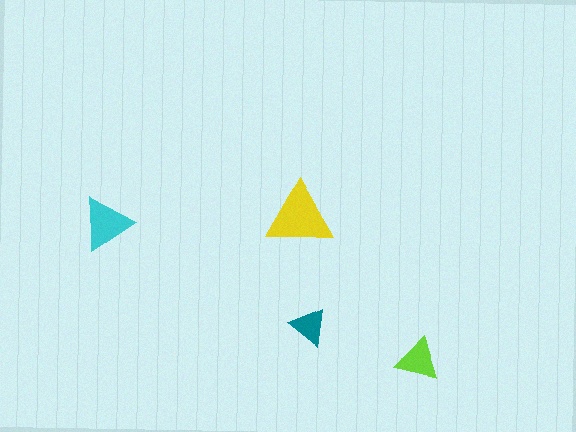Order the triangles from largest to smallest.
the yellow one, the cyan one, the lime one, the teal one.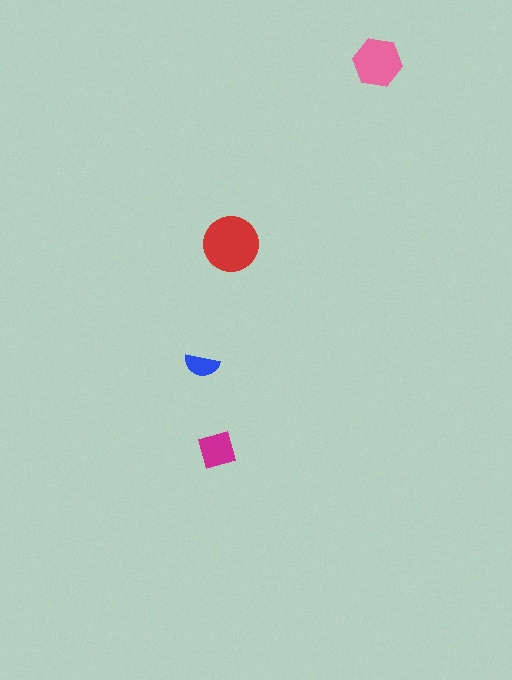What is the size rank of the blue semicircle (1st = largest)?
4th.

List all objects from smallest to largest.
The blue semicircle, the magenta square, the pink hexagon, the red circle.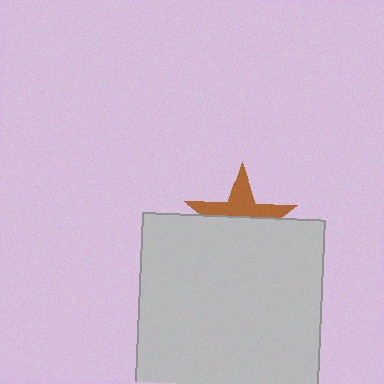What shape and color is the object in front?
The object in front is a light gray rectangle.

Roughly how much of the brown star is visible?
A small part of it is visible (roughly 42%).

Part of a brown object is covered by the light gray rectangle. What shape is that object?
It is a star.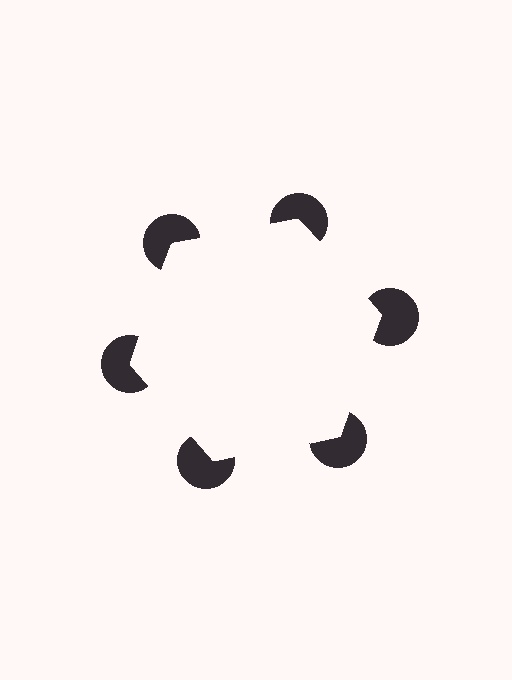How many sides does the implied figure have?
6 sides.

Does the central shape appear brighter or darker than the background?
It typically appears slightly brighter than the background, even though no actual brightness change is drawn.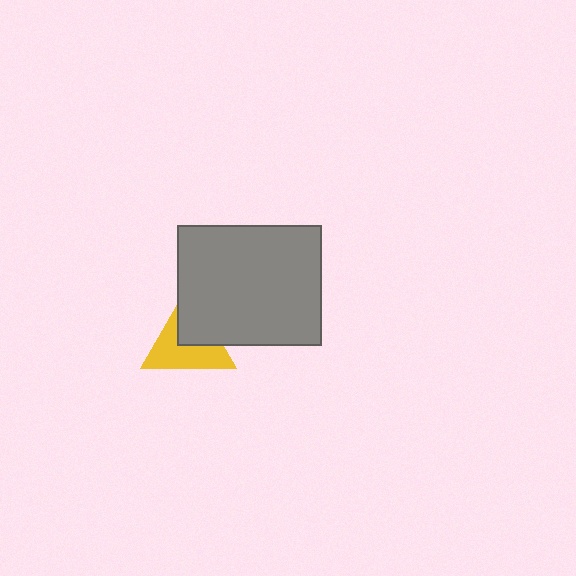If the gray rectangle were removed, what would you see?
You would see the complete yellow triangle.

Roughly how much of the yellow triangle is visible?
About half of it is visible (roughly 61%).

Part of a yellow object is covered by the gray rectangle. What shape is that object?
It is a triangle.